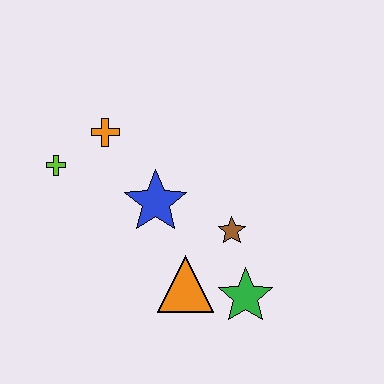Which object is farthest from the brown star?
The lime cross is farthest from the brown star.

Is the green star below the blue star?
Yes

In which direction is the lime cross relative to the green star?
The lime cross is to the left of the green star.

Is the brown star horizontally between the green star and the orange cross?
Yes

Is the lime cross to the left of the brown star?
Yes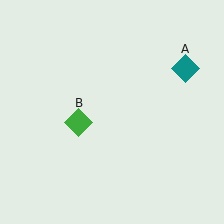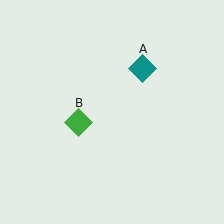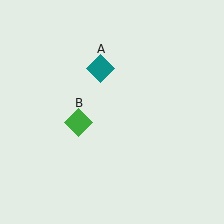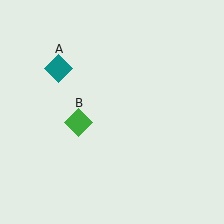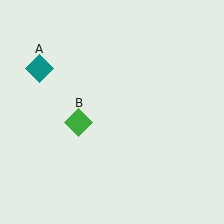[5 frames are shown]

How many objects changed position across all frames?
1 object changed position: teal diamond (object A).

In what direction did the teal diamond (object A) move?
The teal diamond (object A) moved left.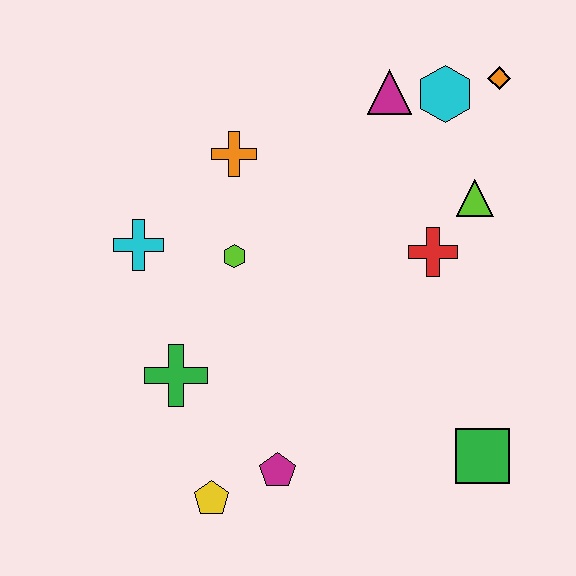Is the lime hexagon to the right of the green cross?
Yes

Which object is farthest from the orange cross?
The green square is farthest from the orange cross.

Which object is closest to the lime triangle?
The red cross is closest to the lime triangle.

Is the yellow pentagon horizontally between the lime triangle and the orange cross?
No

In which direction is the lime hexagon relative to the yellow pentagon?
The lime hexagon is above the yellow pentagon.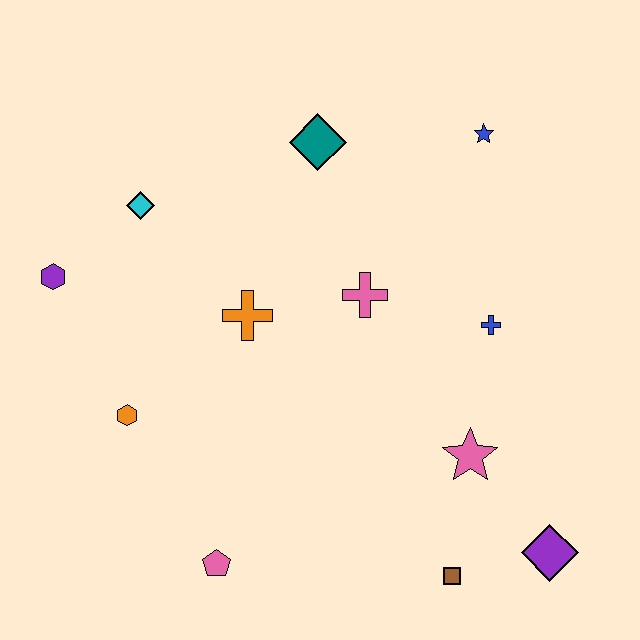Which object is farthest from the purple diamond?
The purple hexagon is farthest from the purple diamond.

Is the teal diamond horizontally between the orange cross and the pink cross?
Yes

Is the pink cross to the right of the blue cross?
No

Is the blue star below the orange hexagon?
No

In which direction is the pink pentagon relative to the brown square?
The pink pentagon is to the left of the brown square.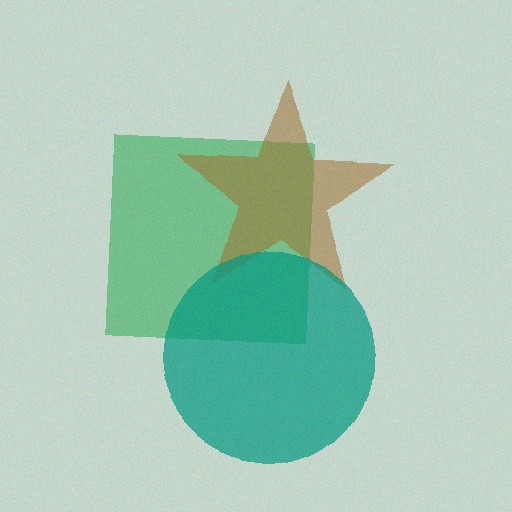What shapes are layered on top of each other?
The layered shapes are: a green square, a brown star, a teal circle.